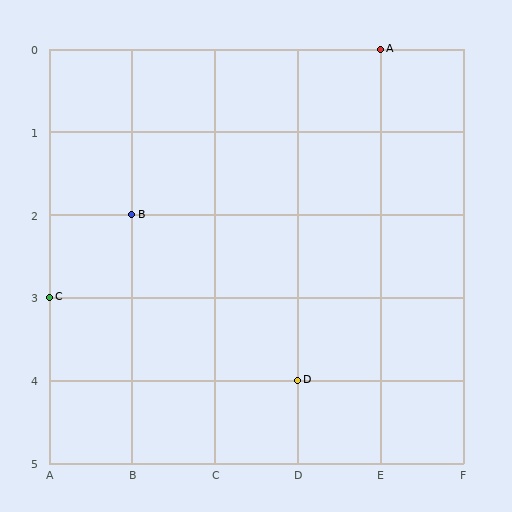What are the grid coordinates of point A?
Point A is at grid coordinates (E, 0).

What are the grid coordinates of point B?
Point B is at grid coordinates (B, 2).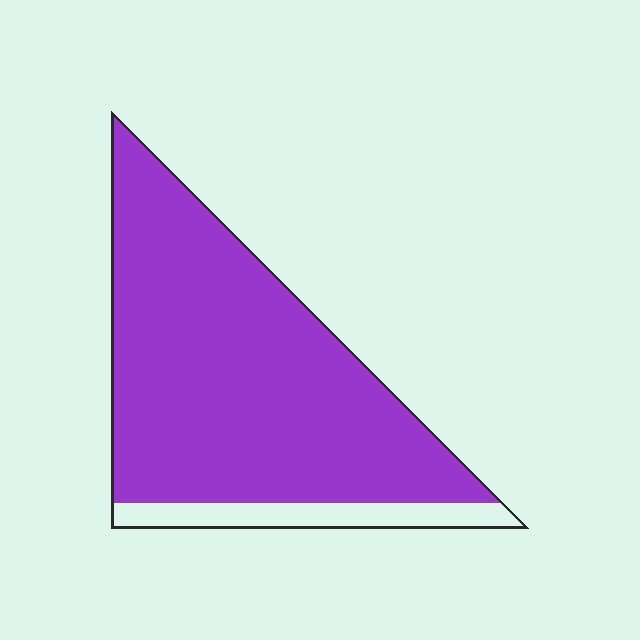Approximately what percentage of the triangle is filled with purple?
Approximately 90%.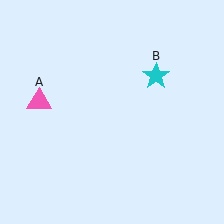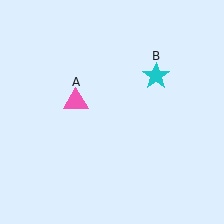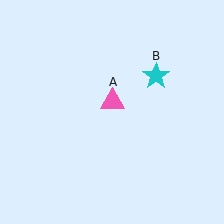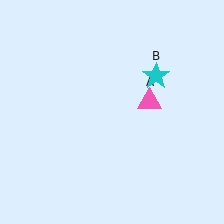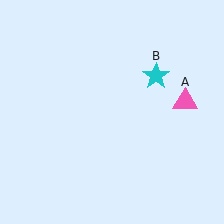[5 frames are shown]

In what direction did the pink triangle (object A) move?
The pink triangle (object A) moved right.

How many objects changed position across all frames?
1 object changed position: pink triangle (object A).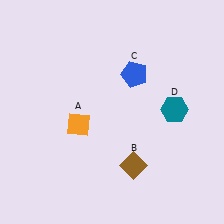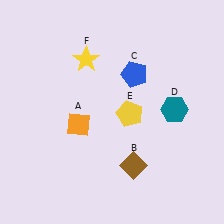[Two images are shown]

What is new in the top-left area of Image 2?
A yellow star (F) was added in the top-left area of Image 2.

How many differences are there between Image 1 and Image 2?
There are 2 differences between the two images.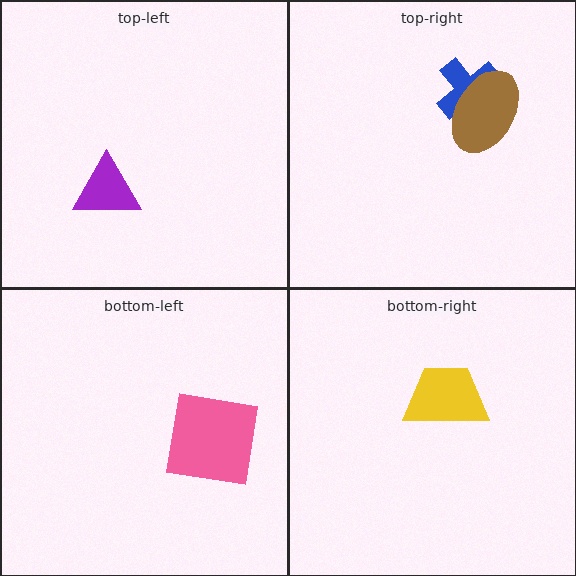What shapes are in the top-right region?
The blue cross, the brown ellipse.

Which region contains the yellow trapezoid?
The bottom-right region.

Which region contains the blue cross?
The top-right region.